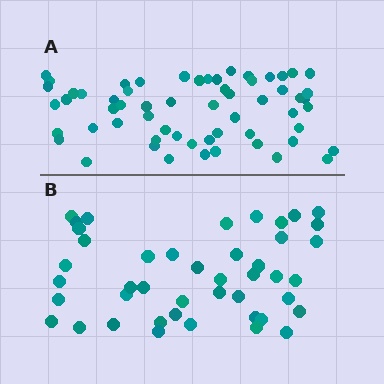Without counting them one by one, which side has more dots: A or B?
Region A (the top region) has more dots.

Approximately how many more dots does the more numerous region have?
Region A has approximately 15 more dots than region B.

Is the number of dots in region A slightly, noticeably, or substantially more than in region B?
Region A has noticeably more, but not dramatically so. The ratio is roughly 1.4 to 1.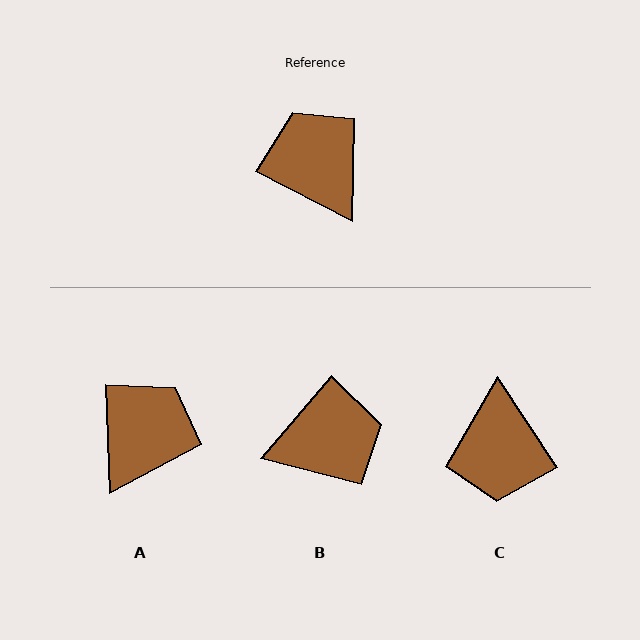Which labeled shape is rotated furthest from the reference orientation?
C, about 151 degrees away.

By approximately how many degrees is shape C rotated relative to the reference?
Approximately 151 degrees counter-clockwise.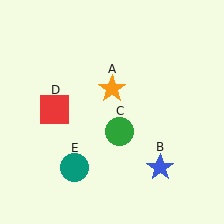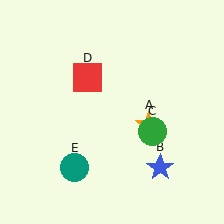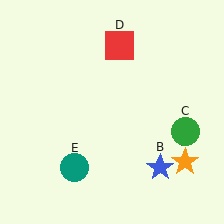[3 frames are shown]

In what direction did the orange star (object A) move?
The orange star (object A) moved down and to the right.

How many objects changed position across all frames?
3 objects changed position: orange star (object A), green circle (object C), red square (object D).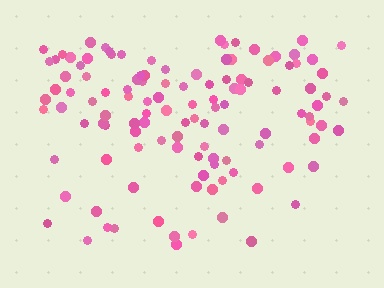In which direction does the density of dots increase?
From bottom to top, with the top side densest.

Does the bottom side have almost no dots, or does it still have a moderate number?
Still a moderate number, just noticeably fewer than the top.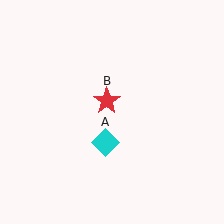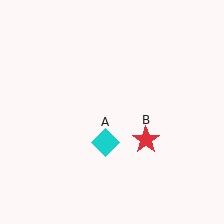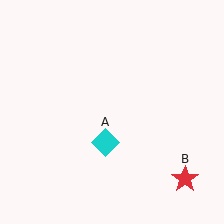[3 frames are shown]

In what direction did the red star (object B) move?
The red star (object B) moved down and to the right.